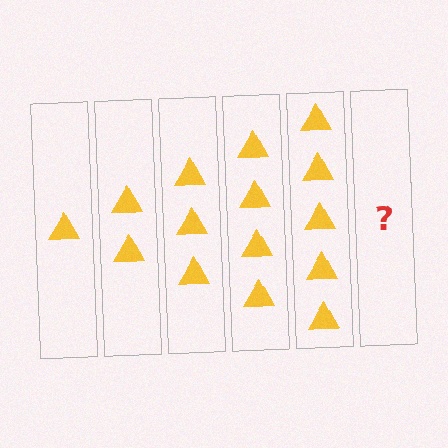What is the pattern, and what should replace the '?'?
The pattern is that each step adds one more triangle. The '?' should be 6 triangles.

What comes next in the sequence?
The next element should be 6 triangles.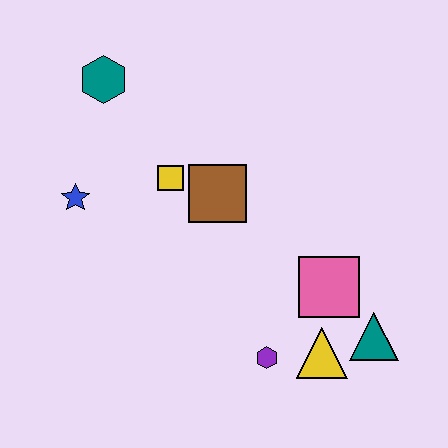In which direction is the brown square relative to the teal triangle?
The brown square is to the left of the teal triangle.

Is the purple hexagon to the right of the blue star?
Yes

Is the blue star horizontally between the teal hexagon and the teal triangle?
No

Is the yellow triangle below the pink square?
Yes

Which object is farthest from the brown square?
The teal triangle is farthest from the brown square.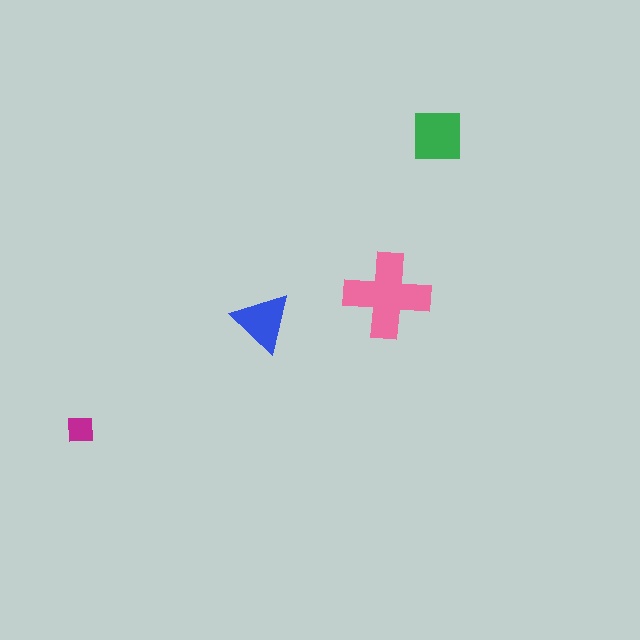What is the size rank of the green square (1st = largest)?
2nd.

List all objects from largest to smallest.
The pink cross, the green square, the blue triangle, the magenta square.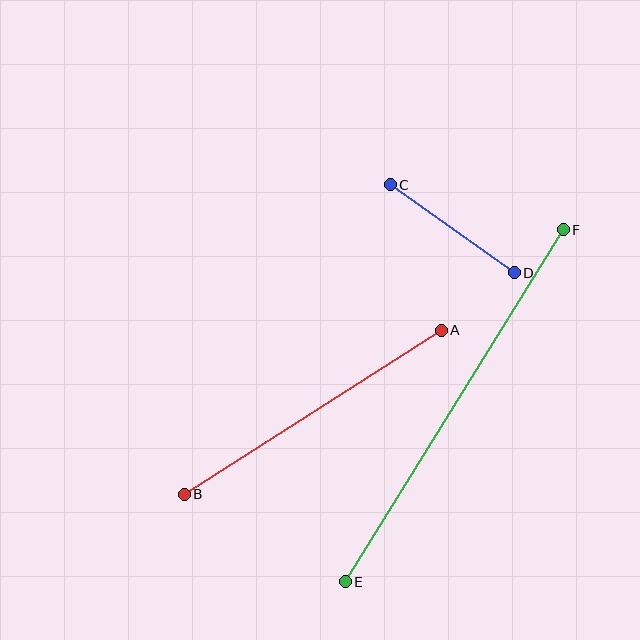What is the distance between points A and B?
The distance is approximately 305 pixels.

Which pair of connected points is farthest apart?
Points E and F are farthest apart.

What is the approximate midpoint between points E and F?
The midpoint is at approximately (454, 406) pixels.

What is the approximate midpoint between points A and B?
The midpoint is at approximately (313, 412) pixels.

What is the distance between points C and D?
The distance is approximately 152 pixels.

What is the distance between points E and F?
The distance is approximately 414 pixels.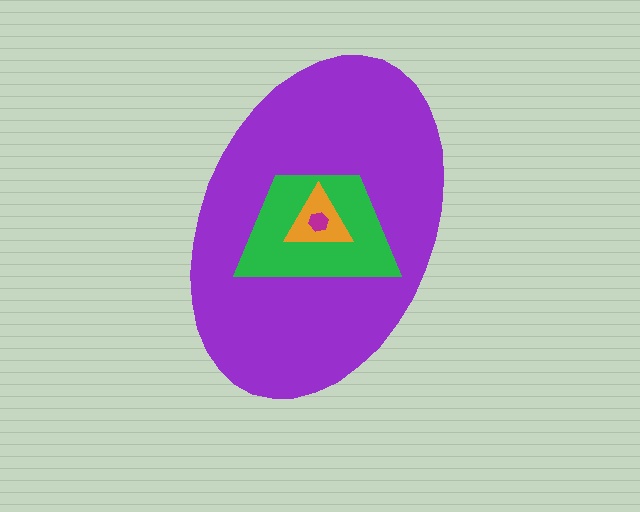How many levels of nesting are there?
4.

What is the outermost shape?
The purple ellipse.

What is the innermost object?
The magenta hexagon.